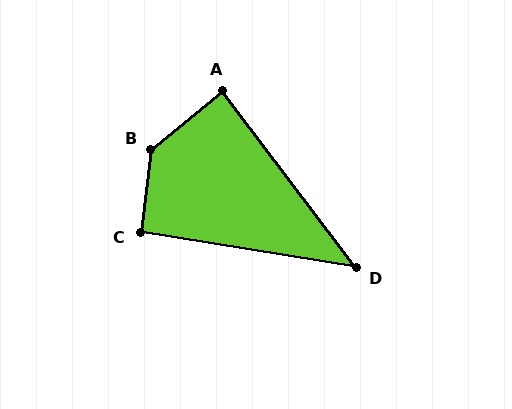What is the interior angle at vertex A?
Approximately 88 degrees (approximately right).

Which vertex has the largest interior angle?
B, at approximately 136 degrees.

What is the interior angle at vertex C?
Approximately 92 degrees (approximately right).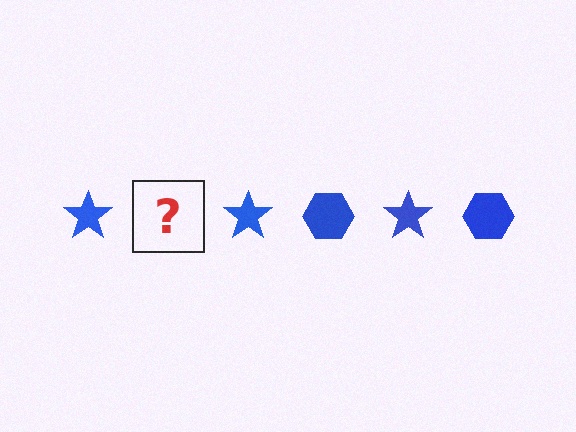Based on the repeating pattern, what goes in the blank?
The blank should be a blue hexagon.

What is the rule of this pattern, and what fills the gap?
The rule is that the pattern cycles through star, hexagon shapes in blue. The gap should be filled with a blue hexagon.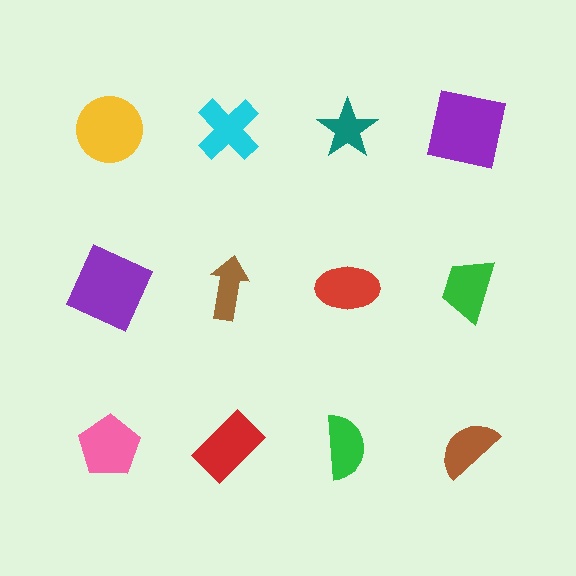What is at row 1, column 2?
A cyan cross.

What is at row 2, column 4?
A green trapezoid.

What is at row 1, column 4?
A purple square.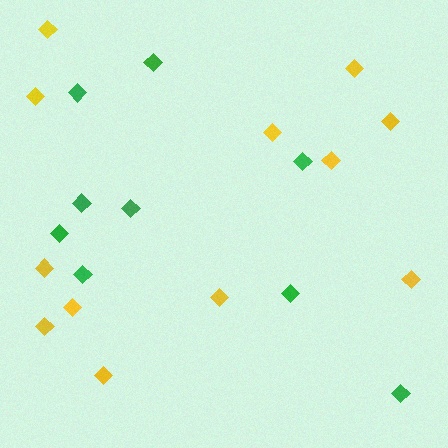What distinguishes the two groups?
There are 2 groups: one group of green diamonds (9) and one group of yellow diamonds (12).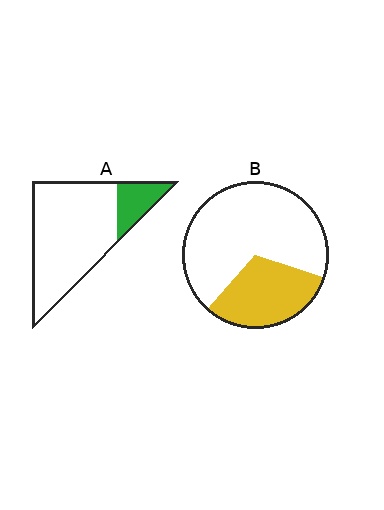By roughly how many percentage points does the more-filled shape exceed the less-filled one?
By roughly 15 percentage points (B over A).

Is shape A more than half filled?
No.